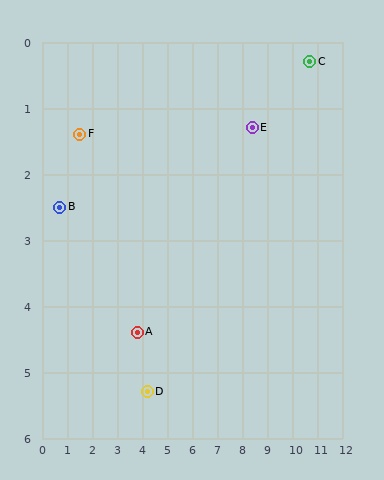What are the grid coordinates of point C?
Point C is at approximately (10.7, 0.3).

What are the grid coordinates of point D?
Point D is at approximately (4.2, 5.3).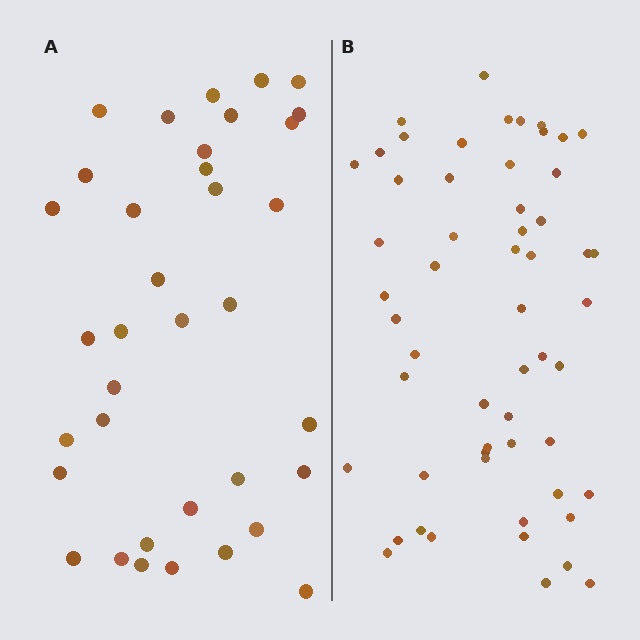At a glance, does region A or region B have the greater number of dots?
Region B (the right region) has more dots.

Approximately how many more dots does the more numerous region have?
Region B has approximately 20 more dots than region A.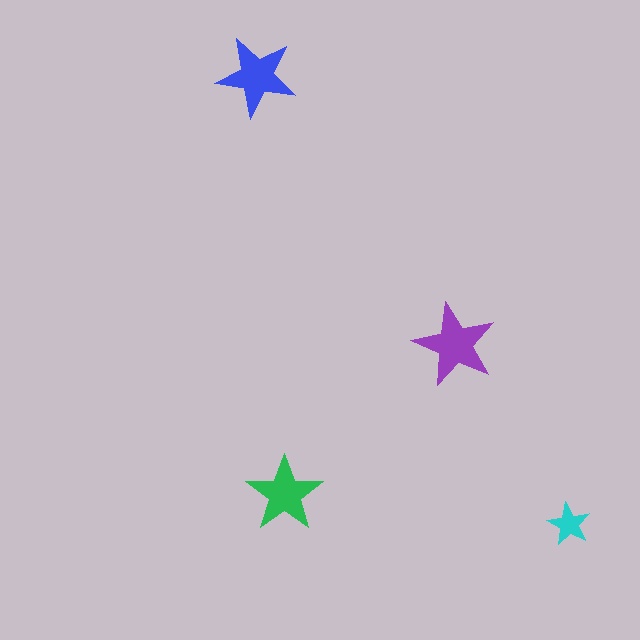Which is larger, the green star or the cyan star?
The green one.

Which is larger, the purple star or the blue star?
The purple one.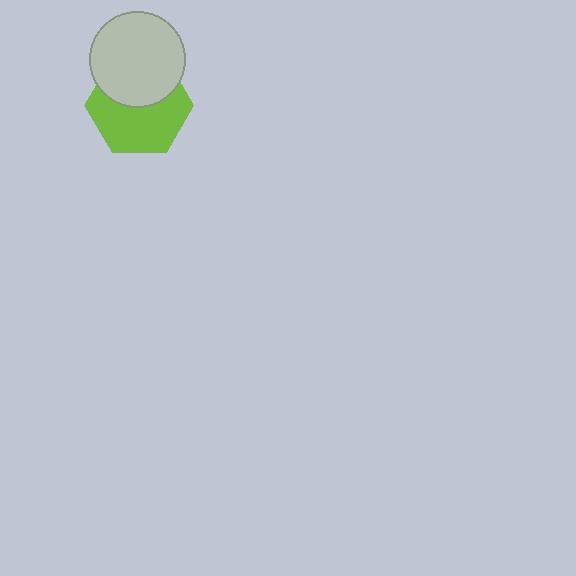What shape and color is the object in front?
The object in front is a light gray circle.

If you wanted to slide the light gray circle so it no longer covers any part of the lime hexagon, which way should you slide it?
Slide it up — that is the most direct way to separate the two shapes.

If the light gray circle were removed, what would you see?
You would see the complete lime hexagon.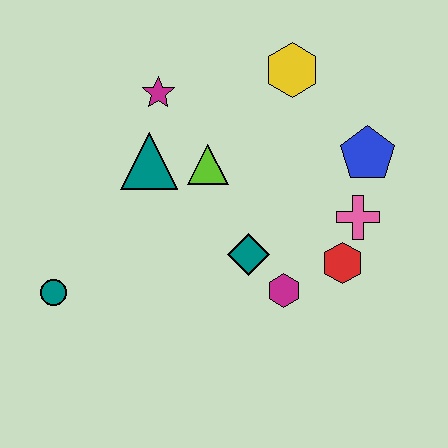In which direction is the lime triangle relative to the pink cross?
The lime triangle is to the left of the pink cross.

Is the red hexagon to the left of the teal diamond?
No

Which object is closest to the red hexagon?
The pink cross is closest to the red hexagon.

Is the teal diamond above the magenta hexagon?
Yes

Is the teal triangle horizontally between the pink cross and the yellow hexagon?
No